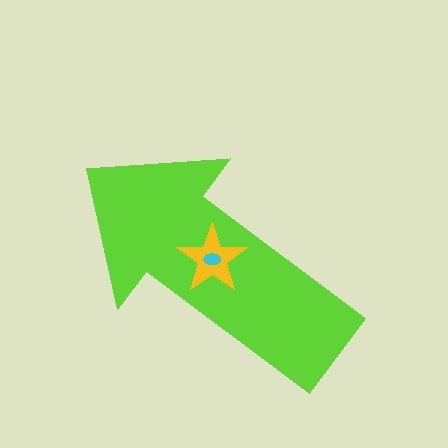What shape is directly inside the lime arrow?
The yellow star.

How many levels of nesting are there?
3.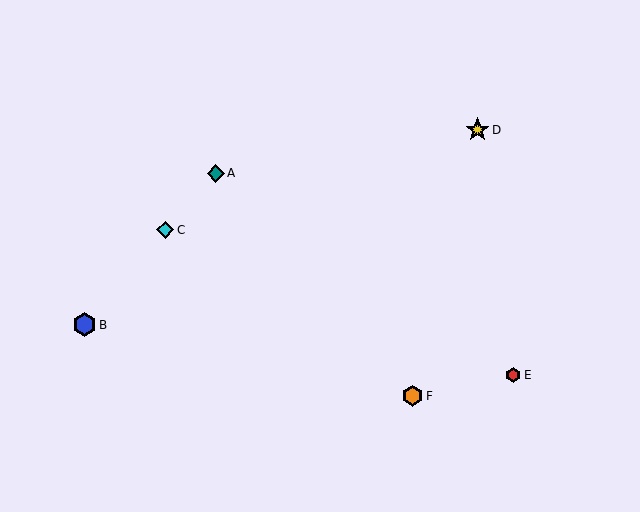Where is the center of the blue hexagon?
The center of the blue hexagon is at (84, 325).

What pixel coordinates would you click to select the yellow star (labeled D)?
Click at (478, 130) to select the yellow star D.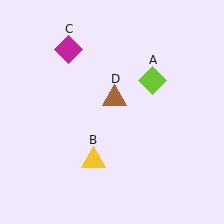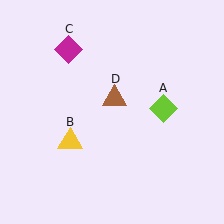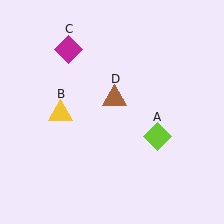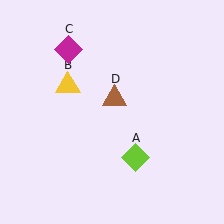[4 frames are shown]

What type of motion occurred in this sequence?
The lime diamond (object A), yellow triangle (object B) rotated clockwise around the center of the scene.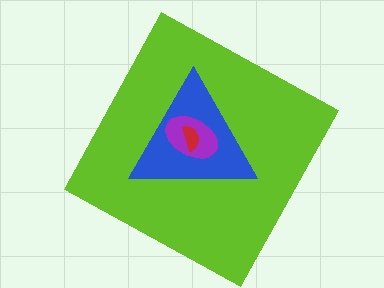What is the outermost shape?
The lime square.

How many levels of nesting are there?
4.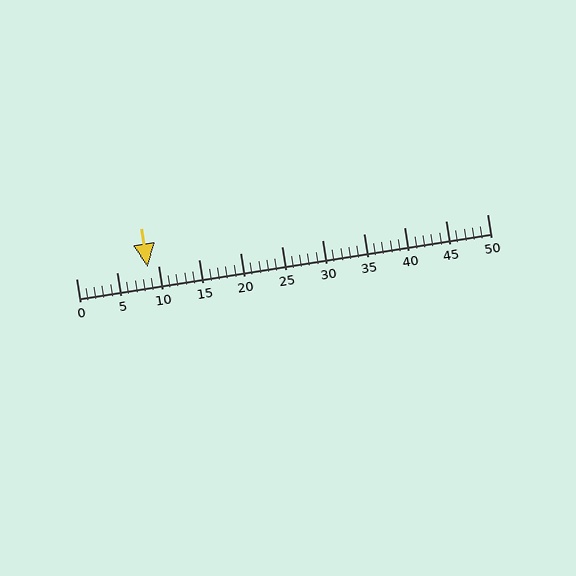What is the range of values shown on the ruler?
The ruler shows values from 0 to 50.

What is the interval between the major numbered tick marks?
The major tick marks are spaced 5 units apart.